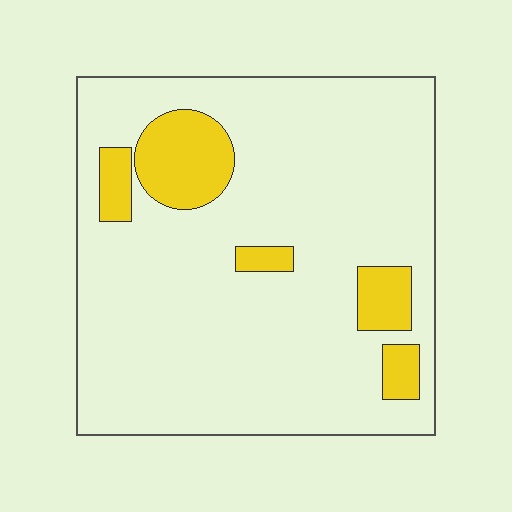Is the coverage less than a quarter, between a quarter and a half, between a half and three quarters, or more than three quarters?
Less than a quarter.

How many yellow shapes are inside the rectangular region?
5.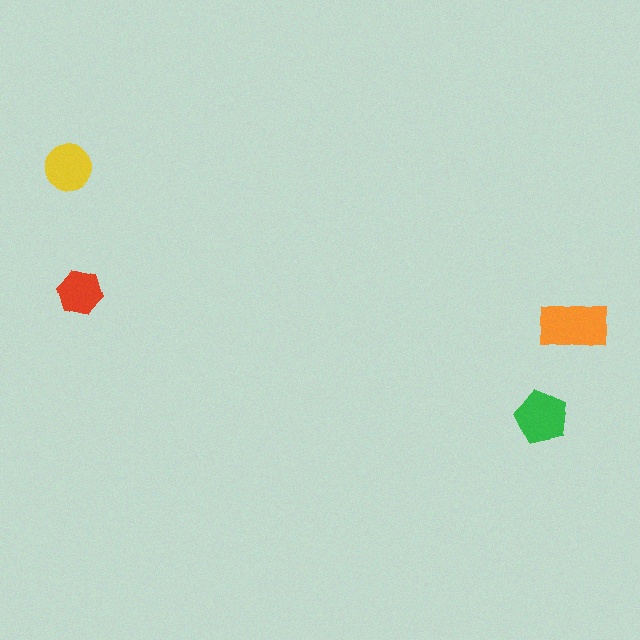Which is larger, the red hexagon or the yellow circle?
The yellow circle.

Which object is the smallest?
The red hexagon.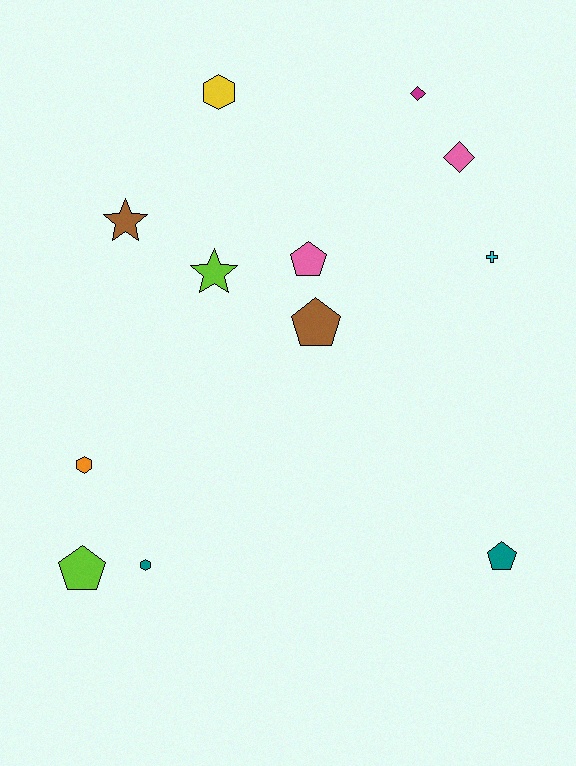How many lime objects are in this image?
There are 2 lime objects.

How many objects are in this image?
There are 12 objects.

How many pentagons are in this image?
There are 4 pentagons.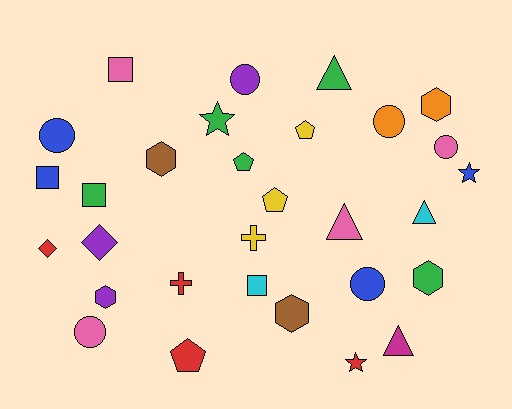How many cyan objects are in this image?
There are 2 cyan objects.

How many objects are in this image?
There are 30 objects.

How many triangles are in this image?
There are 4 triangles.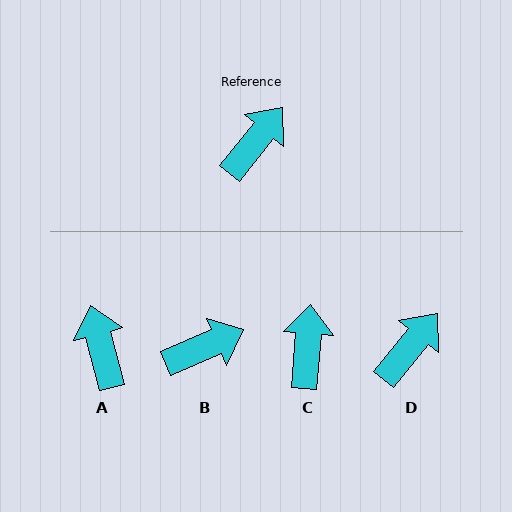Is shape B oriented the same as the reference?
No, it is off by about 28 degrees.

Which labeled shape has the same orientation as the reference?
D.